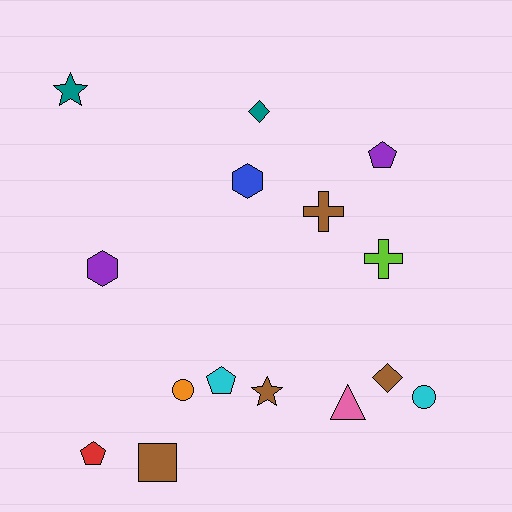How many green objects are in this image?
There are no green objects.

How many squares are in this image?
There is 1 square.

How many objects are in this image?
There are 15 objects.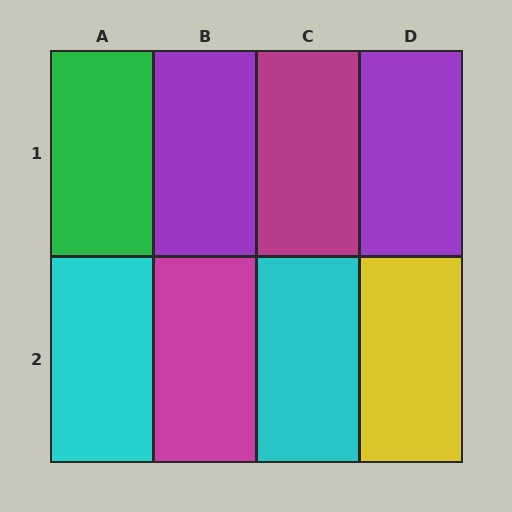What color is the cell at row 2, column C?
Cyan.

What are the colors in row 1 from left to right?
Green, purple, magenta, purple.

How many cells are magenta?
2 cells are magenta.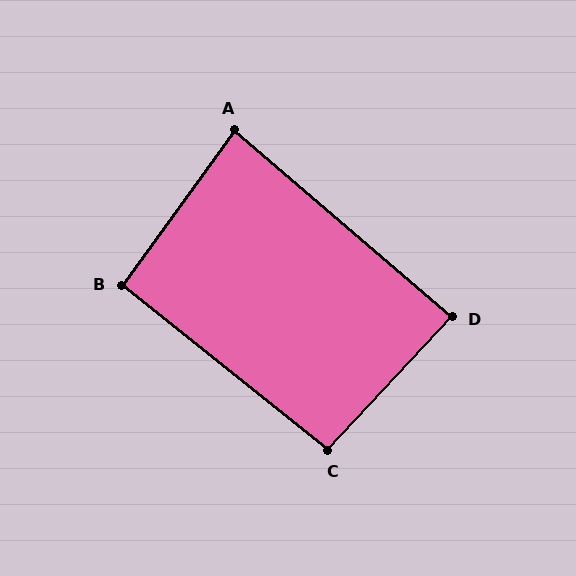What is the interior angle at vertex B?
Approximately 92 degrees (approximately right).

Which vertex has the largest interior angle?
C, at approximately 94 degrees.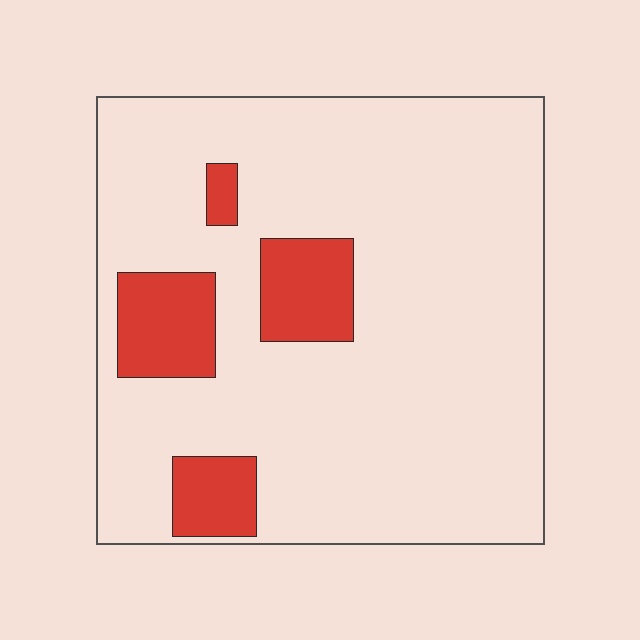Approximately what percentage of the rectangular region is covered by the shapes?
Approximately 15%.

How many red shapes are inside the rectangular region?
4.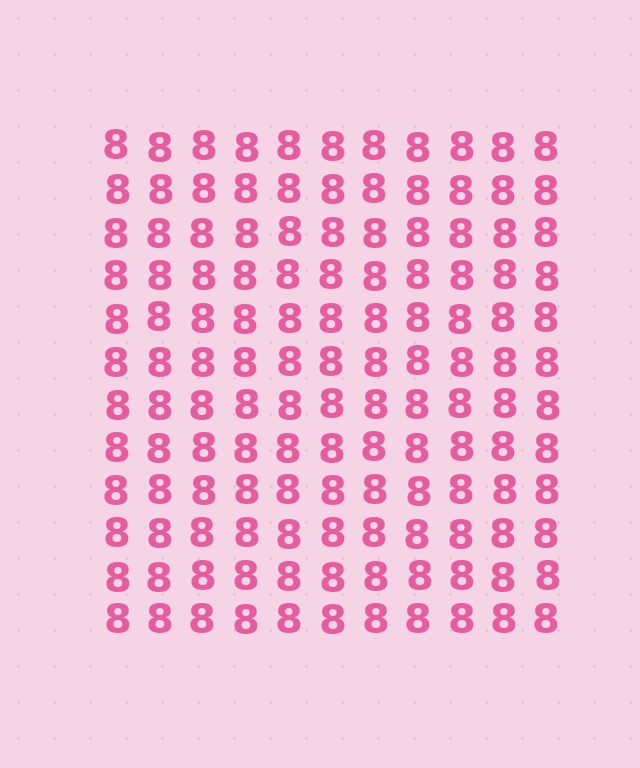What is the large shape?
The large shape is a square.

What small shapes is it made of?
It is made of small digit 8's.